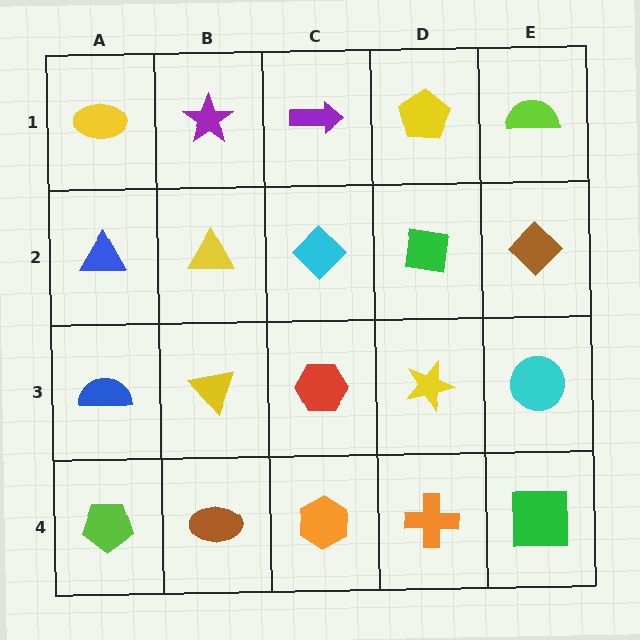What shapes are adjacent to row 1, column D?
A green square (row 2, column D), a purple arrow (row 1, column C), a lime semicircle (row 1, column E).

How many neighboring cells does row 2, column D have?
4.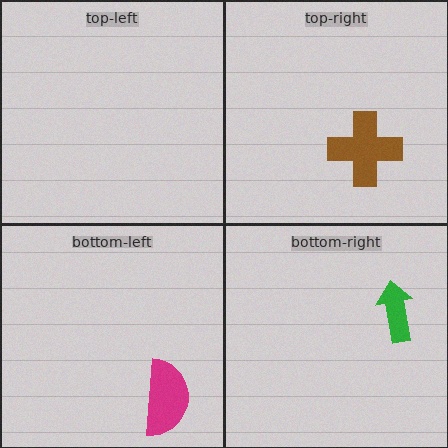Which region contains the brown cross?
The top-right region.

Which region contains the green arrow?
The bottom-right region.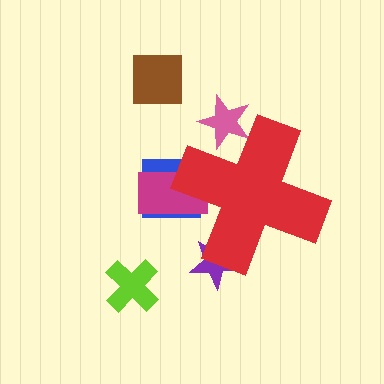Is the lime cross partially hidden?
No, the lime cross is fully visible.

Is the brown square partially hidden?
No, the brown square is fully visible.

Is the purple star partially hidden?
Yes, the purple star is partially hidden behind the red cross.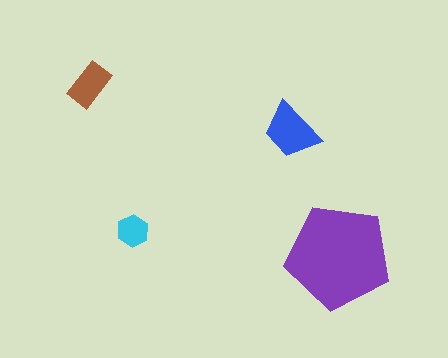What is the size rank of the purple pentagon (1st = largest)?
1st.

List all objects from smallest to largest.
The cyan hexagon, the brown rectangle, the blue trapezoid, the purple pentagon.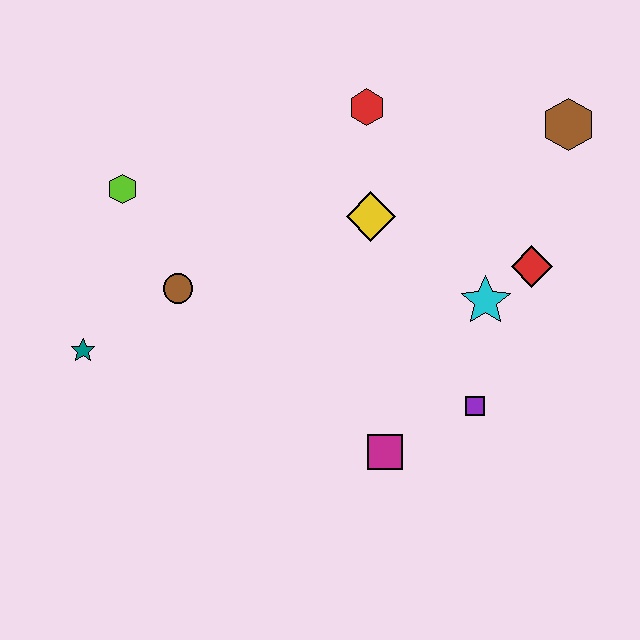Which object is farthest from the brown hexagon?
The teal star is farthest from the brown hexagon.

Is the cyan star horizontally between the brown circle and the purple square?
No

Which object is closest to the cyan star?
The red diamond is closest to the cyan star.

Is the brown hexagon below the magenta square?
No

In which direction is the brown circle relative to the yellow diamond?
The brown circle is to the left of the yellow diamond.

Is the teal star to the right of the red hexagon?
No